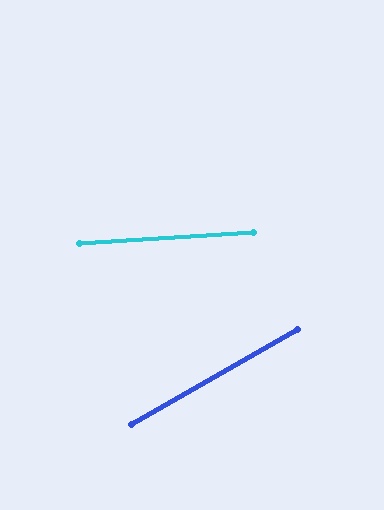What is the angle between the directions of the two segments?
Approximately 26 degrees.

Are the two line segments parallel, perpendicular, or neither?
Neither parallel nor perpendicular — they differ by about 26°.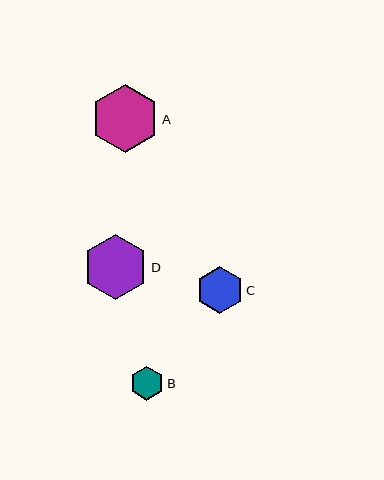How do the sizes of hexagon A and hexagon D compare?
Hexagon A and hexagon D are approximately the same size.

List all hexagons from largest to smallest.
From largest to smallest: A, D, C, B.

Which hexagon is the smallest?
Hexagon B is the smallest with a size of approximately 35 pixels.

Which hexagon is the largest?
Hexagon A is the largest with a size of approximately 68 pixels.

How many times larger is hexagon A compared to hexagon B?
Hexagon A is approximately 2.0 times the size of hexagon B.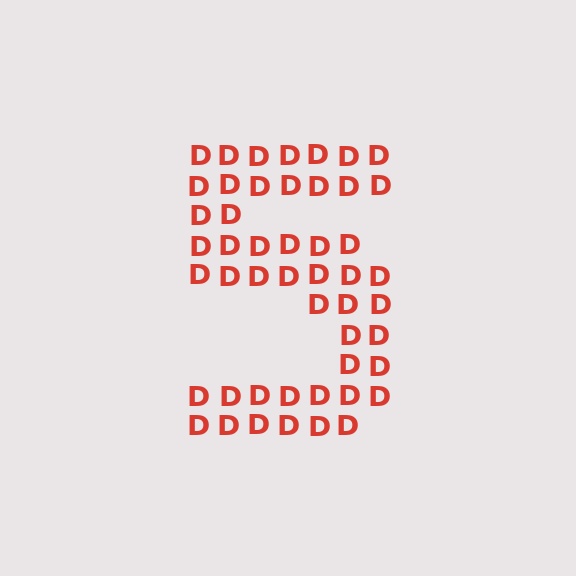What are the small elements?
The small elements are letter D's.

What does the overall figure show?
The overall figure shows the digit 5.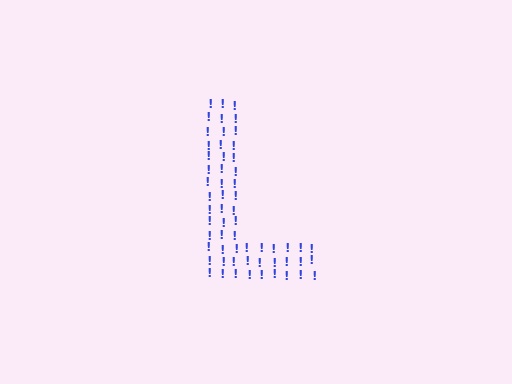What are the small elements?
The small elements are exclamation marks.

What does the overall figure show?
The overall figure shows the letter L.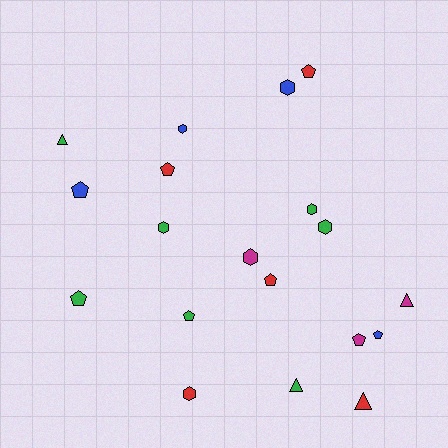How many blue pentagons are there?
There are 2 blue pentagons.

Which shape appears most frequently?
Pentagon, with 8 objects.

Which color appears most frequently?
Green, with 7 objects.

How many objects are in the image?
There are 19 objects.